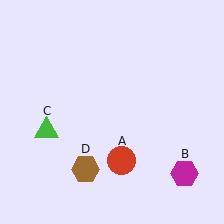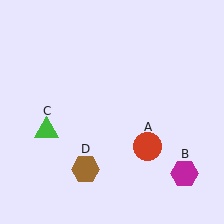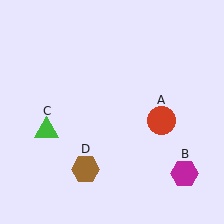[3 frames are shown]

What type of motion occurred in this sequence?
The red circle (object A) rotated counterclockwise around the center of the scene.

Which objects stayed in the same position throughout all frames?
Magenta hexagon (object B) and green triangle (object C) and brown hexagon (object D) remained stationary.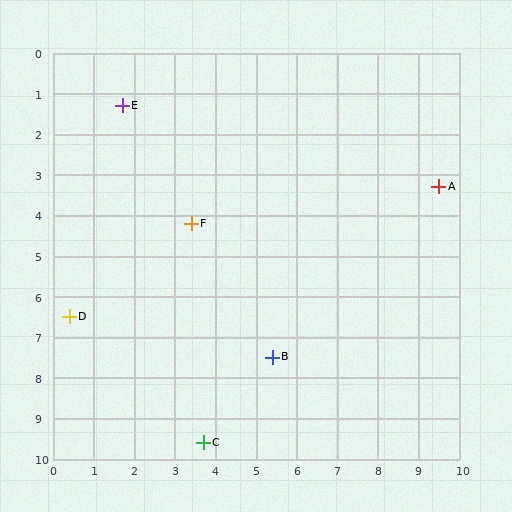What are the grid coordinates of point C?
Point C is at approximately (3.7, 9.6).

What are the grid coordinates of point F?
Point F is at approximately (3.4, 4.2).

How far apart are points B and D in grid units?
Points B and D are about 5.1 grid units apart.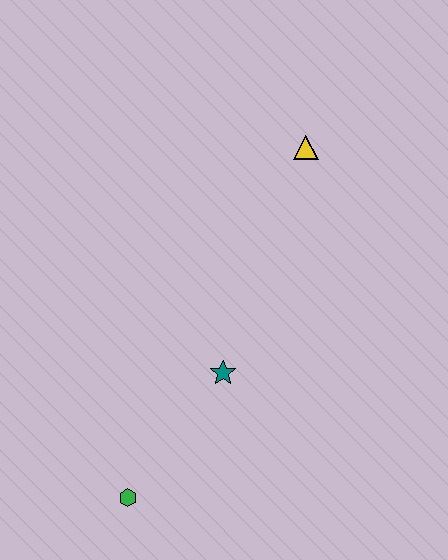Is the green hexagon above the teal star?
No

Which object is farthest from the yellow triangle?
The green hexagon is farthest from the yellow triangle.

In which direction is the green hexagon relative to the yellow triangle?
The green hexagon is below the yellow triangle.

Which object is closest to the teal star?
The green hexagon is closest to the teal star.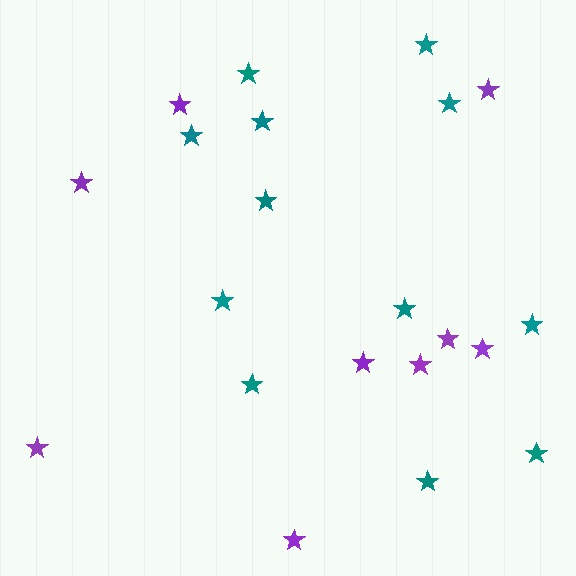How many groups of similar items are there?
There are 2 groups: one group of purple stars (9) and one group of teal stars (12).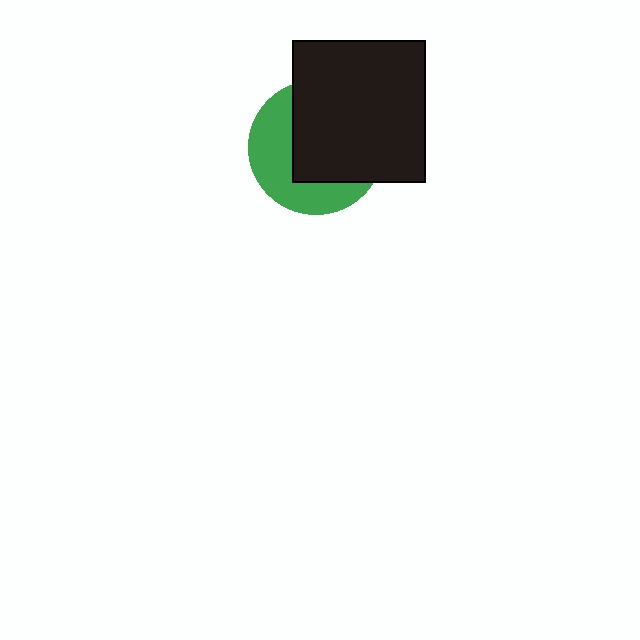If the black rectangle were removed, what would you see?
You would see the complete green circle.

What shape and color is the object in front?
The object in front is a black rectangle.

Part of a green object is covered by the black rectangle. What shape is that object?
It is a circle.